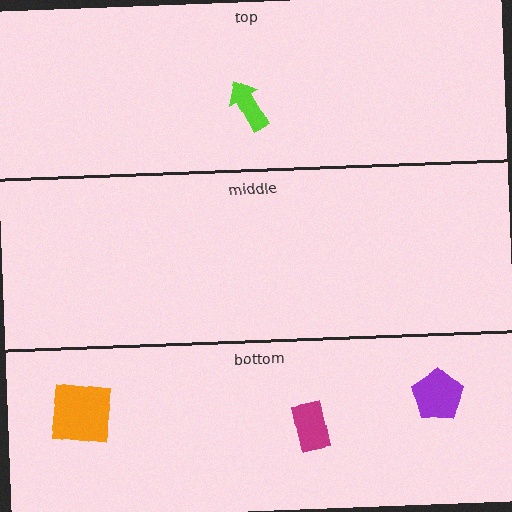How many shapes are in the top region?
1.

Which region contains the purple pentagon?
The bottom region.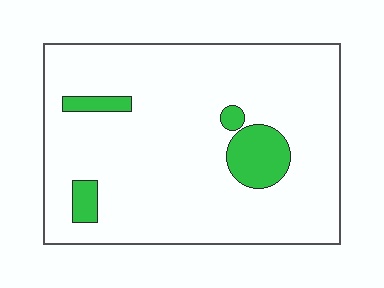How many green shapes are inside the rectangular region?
4.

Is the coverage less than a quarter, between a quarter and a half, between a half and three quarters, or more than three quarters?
Less than a quarter.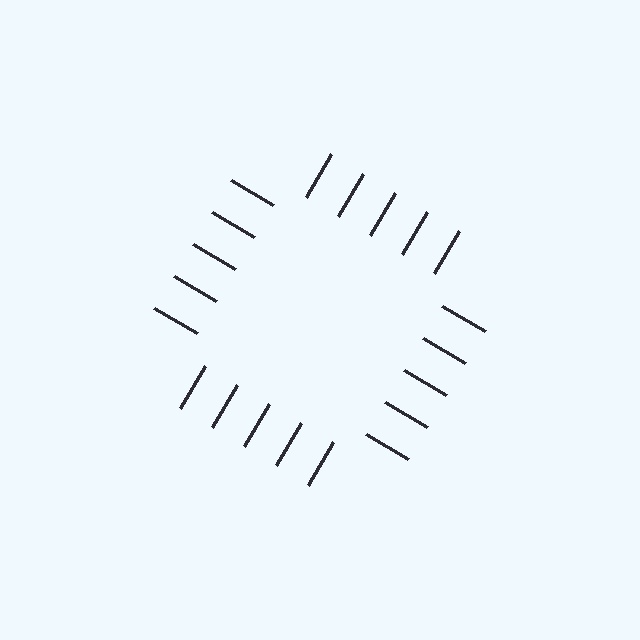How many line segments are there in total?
20 — 5 along each of the 4 edges.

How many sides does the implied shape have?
4 sides — the line-ends trace a square.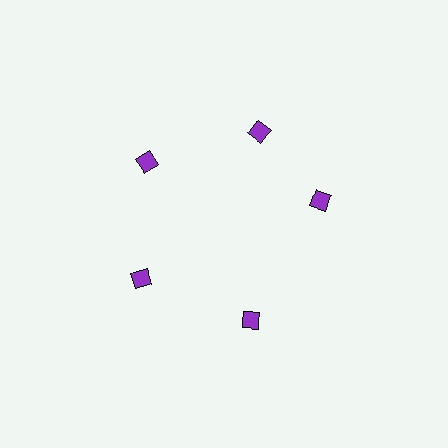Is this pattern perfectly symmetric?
No. The 5 purple diamonds are arranged in a ring, but one element near the 3 o'clock position is rotated out of alignment along the ring, breaking the 5-fold rotational symmetry.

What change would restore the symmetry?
The symmetry would be restored by rotating it back into even spacing with its neighbors so that all 5 diamonds sit at equal angles and equal distance from the center.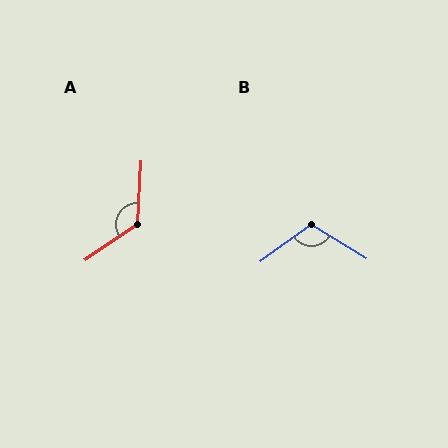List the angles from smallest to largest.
B (113°), A (128°).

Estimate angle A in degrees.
Approximately 128 degrees.